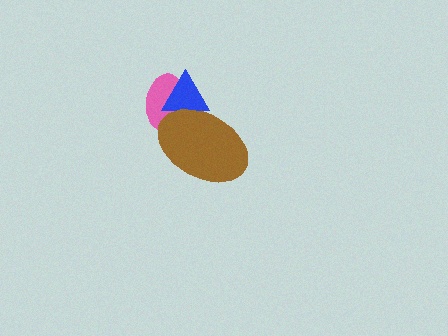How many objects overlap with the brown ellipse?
2 objects overlap with the brown ellipse.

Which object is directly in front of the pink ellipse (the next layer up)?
The blue triangle is directly in front of the pink ellipse.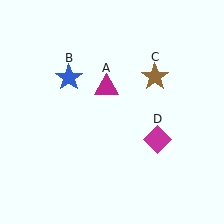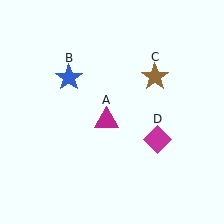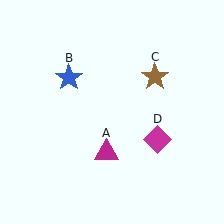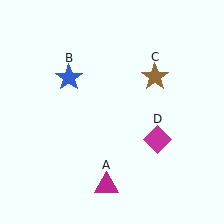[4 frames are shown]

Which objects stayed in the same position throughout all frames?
Blue star (object B) and brown star (object C) and magenta diamond (object D) remained stationary.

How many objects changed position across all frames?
1 object changed position: magenta triangle (object A).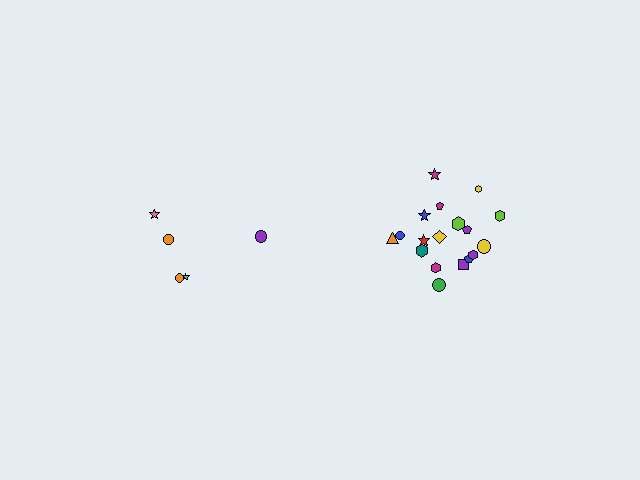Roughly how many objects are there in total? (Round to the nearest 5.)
Roughly 25 objects in total.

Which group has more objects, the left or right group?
The right group.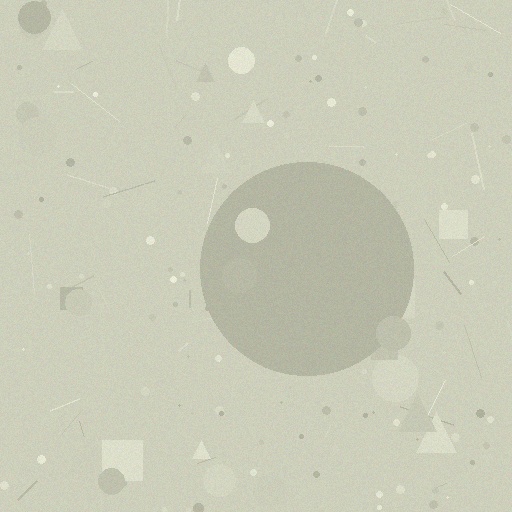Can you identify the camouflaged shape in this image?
The camouflaged shape is a circle.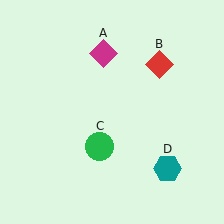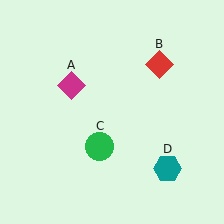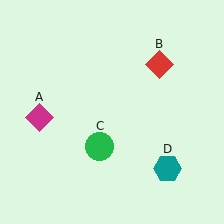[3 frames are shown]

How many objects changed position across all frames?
1 object changed position: magenta diamond (object A).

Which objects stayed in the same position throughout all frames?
Red diamond (object B) and green circle (object C) and teal hexagon (object D) remained stationary.